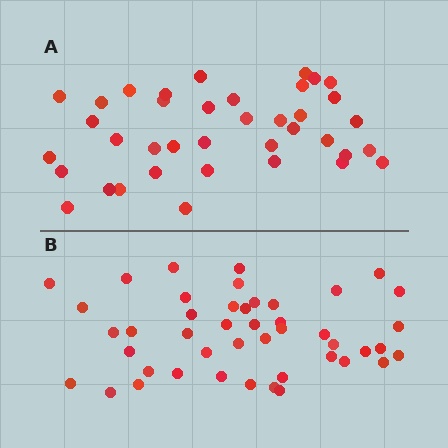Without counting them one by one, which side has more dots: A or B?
Region B (the bottom region) has more dots.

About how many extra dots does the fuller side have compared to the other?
Region B has roughly 8 or so more dots than region A.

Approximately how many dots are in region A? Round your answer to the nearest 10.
About 40 dots. (The exact count is 38, which rounds to 40.)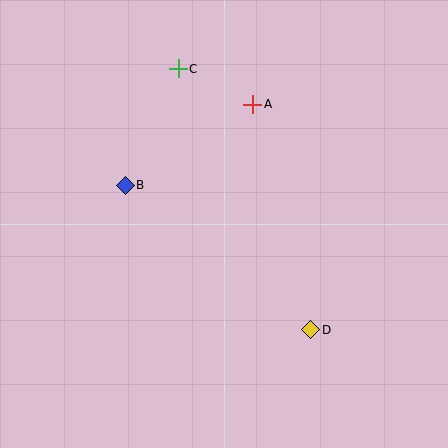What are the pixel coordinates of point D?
Point D is at (311, 330).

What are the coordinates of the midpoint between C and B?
The midpoint between C and B is at (152, 127).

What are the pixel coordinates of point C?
Point C is at (178, 69).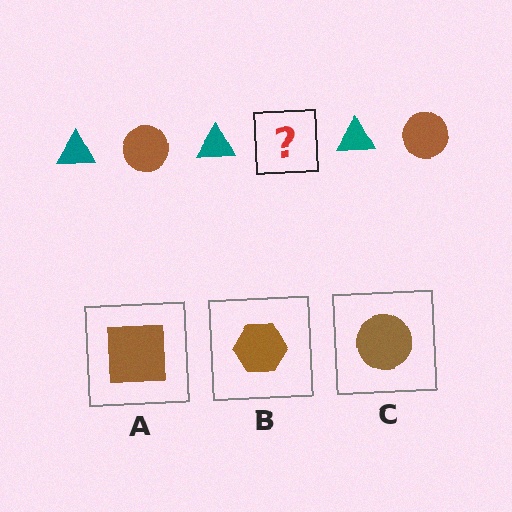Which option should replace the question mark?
Option C.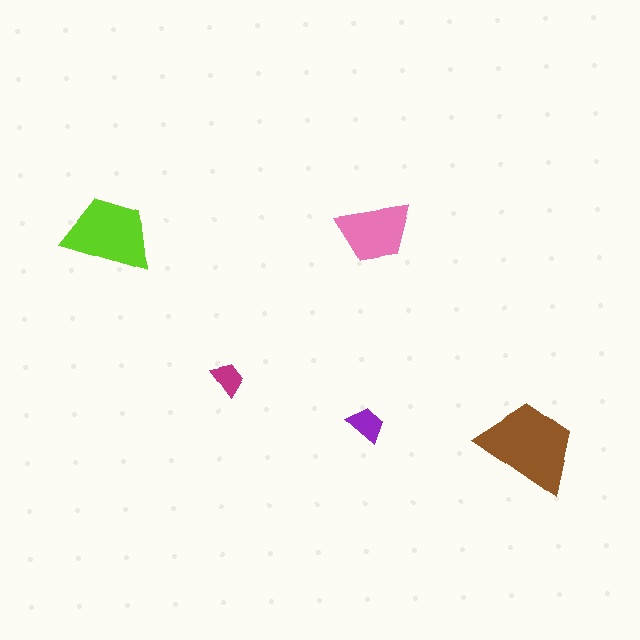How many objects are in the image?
There are 5 objects in the image.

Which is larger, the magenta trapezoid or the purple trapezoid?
The purple one.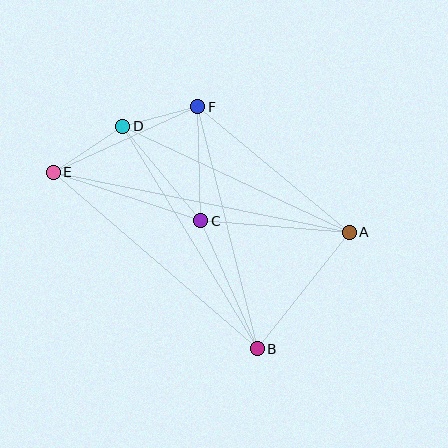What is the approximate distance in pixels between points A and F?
The distance between A and F is approximately 197 pixels.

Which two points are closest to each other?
Points D and F are closest to each other.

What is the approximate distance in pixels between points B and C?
The distance between B and C is approximately 140 pixels.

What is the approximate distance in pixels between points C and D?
The distance between C and D is approximately 123 pixels.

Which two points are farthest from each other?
Points A and E are farthest from each other.